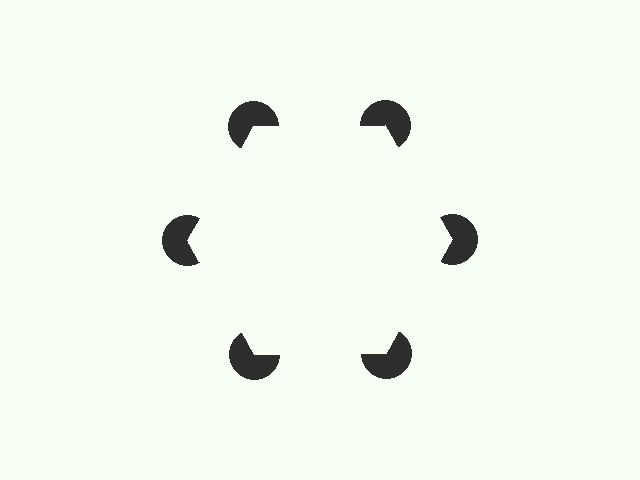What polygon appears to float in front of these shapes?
An illusory hexagon — its edges are inferred from the aligned wedge cuts in the pac-man discs, not physically drawn.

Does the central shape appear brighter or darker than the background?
It typically appears slightly brighter than the background, even though no actual brightness change is drawn.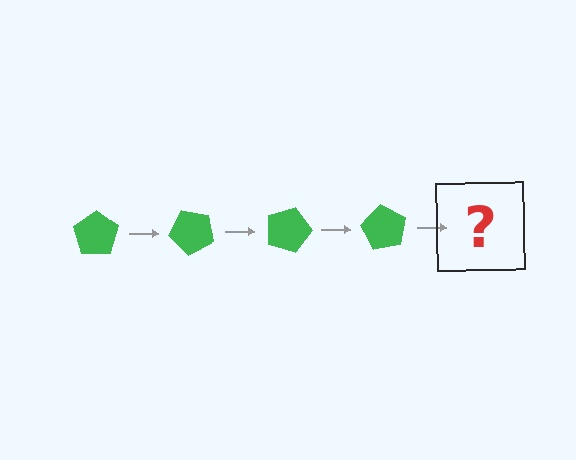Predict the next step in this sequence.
The next step is a green pentagon rotated 180 degrees.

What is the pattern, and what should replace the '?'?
The pattern is that the pentagon rotates 45 degrees each step. The '?' should be a green pentagon rotated 180 degrees.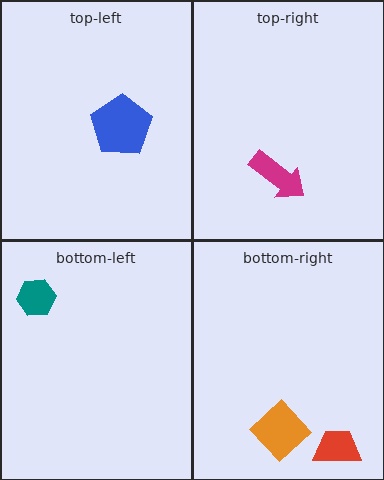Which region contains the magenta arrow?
The top-right region.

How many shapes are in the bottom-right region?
2.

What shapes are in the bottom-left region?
The teal hexagon.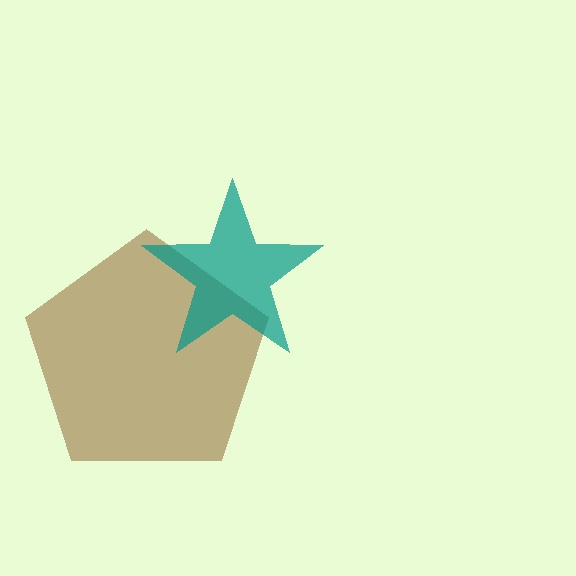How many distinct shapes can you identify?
There are 2 distinct shapes: a brown pentagon, a teal star.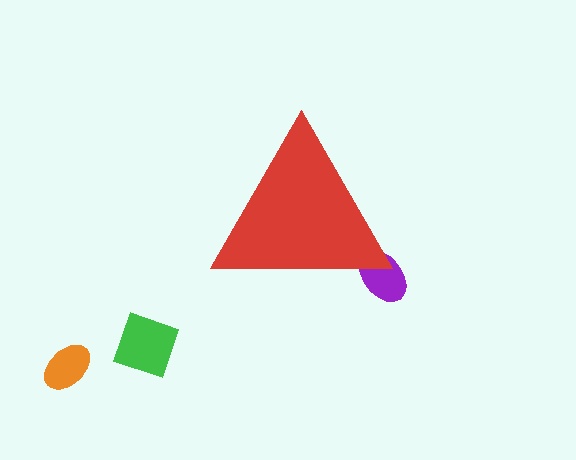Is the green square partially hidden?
No, the green square is fully visible.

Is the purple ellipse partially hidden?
Yes, the purple ellipse is partially hidden behind the red triangle.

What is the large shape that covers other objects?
A red triangle.